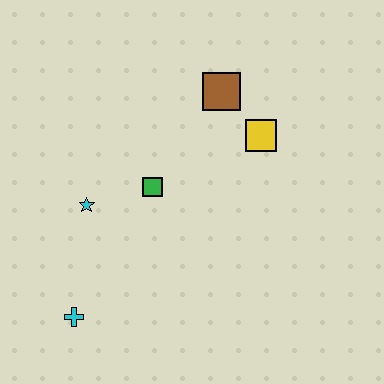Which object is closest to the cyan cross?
The cyan star is closest to the cyan cross.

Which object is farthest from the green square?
The cyan cross is farthest from the green square.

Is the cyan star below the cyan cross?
No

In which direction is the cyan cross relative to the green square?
The cyan cross is below the green square.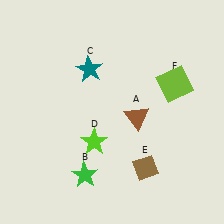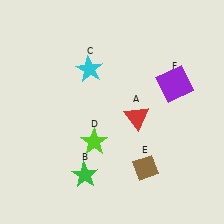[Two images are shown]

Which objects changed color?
A changed from brown to red. C changed from teal to cyan. F changed from lime to purple.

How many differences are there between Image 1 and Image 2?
There are 3 differences between the two images.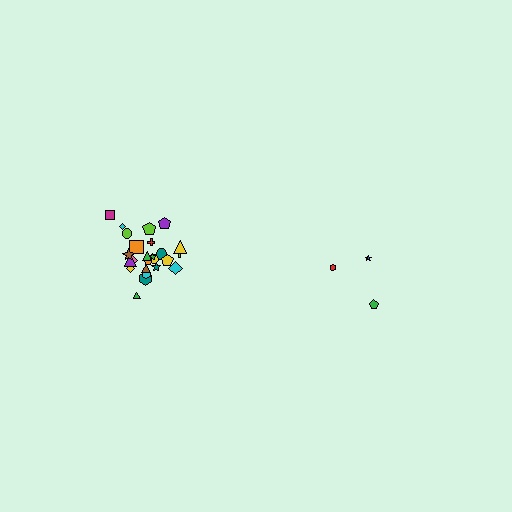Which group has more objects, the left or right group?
The left group.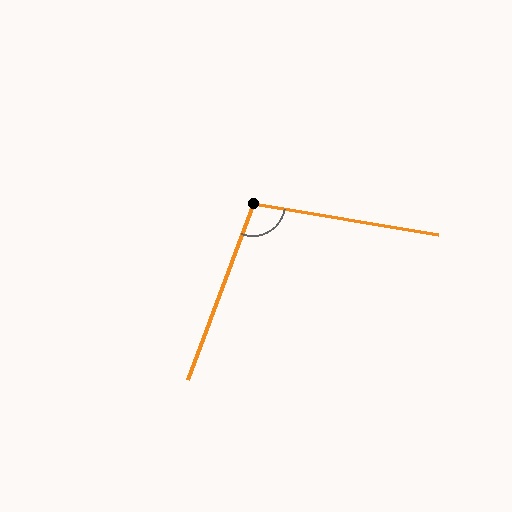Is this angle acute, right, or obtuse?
It is obtuse.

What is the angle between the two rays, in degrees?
Approximately 101 degrees.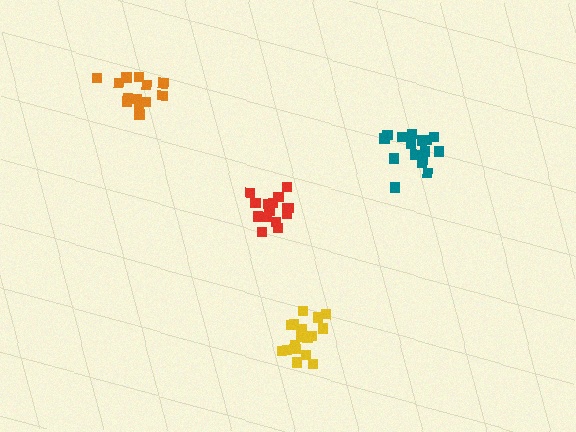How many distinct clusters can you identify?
There are 4 distinct clusters.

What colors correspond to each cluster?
The clusters are colored: orange, teal, yellow, red.